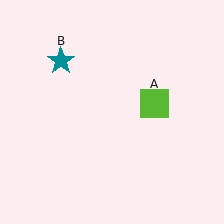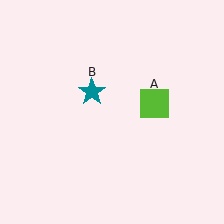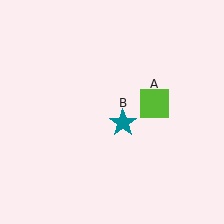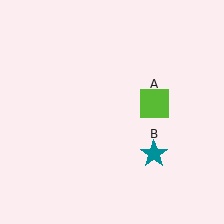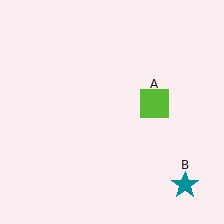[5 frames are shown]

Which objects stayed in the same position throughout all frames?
Lime square (object A) remained stationary.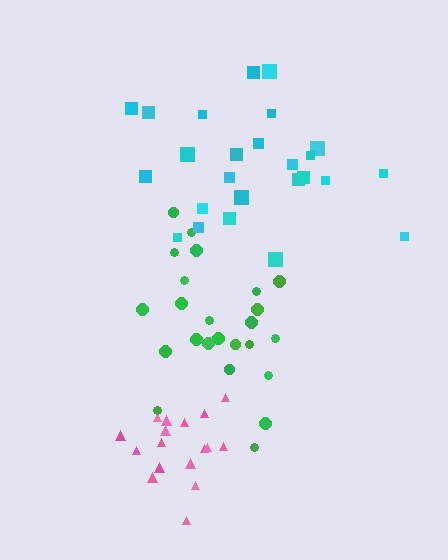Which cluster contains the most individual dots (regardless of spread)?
Cyan (25).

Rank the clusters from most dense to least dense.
green, pink, cyan.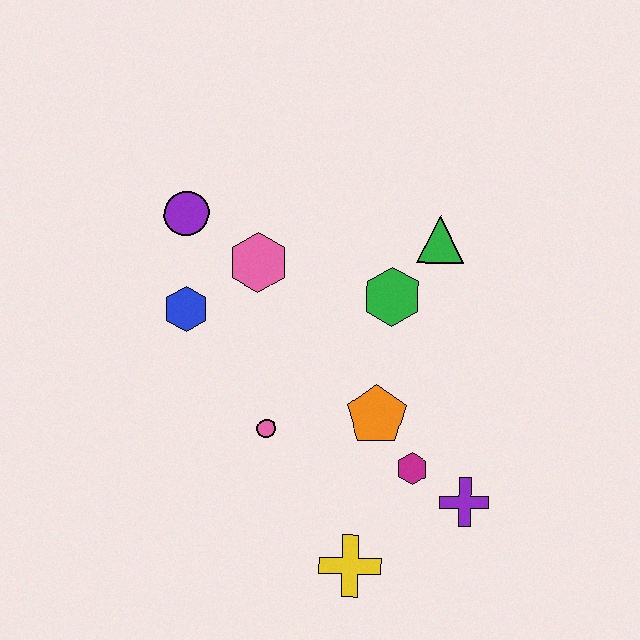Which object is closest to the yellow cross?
The magenta hexagon is closest to the yellow cross.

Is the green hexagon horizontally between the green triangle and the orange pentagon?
Yes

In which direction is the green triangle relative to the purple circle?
The green triangle is to the right of the purple circle.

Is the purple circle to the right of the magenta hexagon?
No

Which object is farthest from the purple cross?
The purple circle is farthest from the purple cross.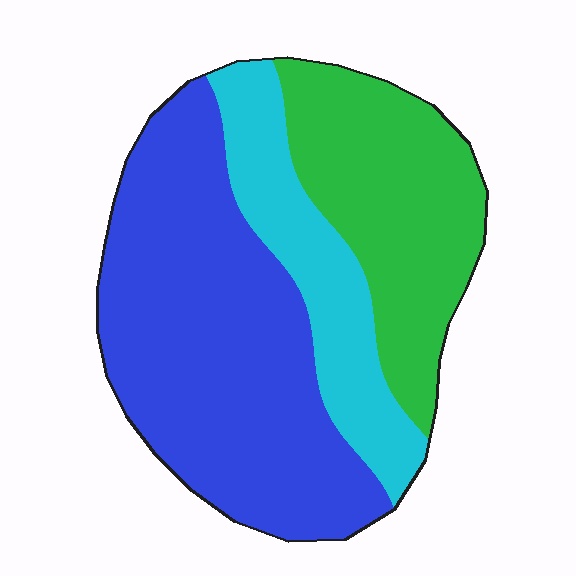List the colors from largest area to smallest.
From largest to smallest: blue, green, cyan.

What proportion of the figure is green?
Green takes up about one quarter (1/4) of the figure.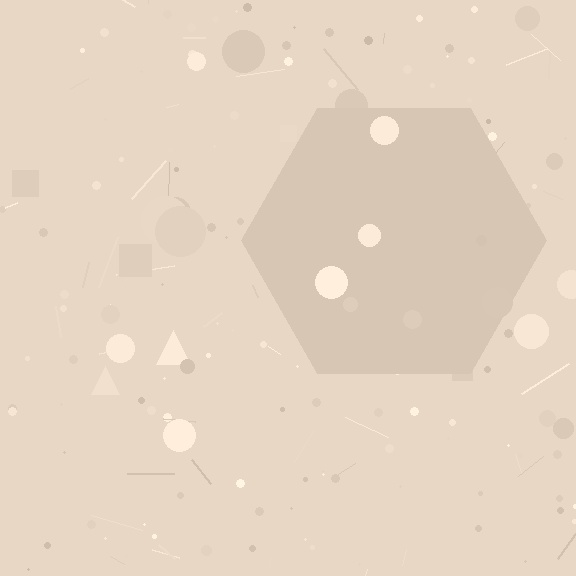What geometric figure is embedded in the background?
A hexagon is embedded in the background.